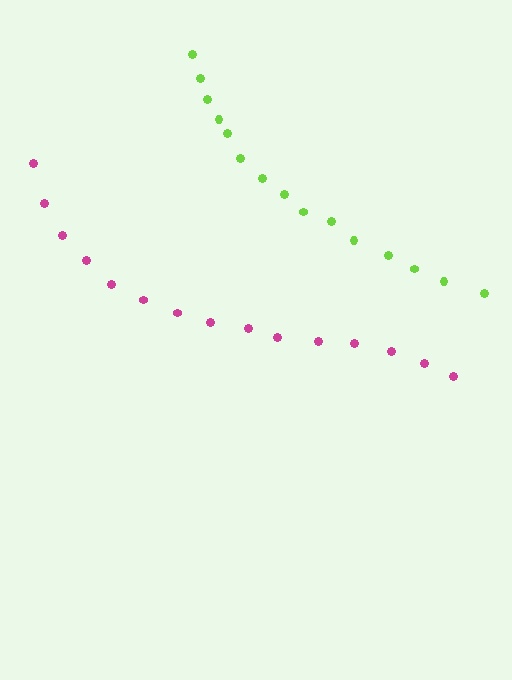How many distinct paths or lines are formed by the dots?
There are 2 distinct paths.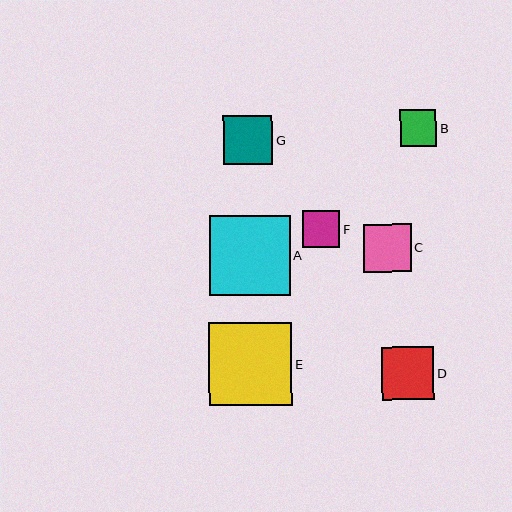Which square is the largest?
Square E is the largest with a size of approximately 83 pixels.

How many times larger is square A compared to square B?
Square A is approximately 2.2 times the size of square B.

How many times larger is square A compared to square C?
Square A is approximately 1.7 times the size of square C.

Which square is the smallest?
Square B is the smallest with a size of approximately 36 pixels.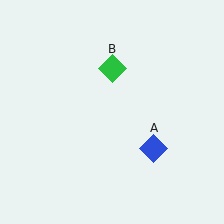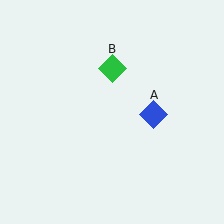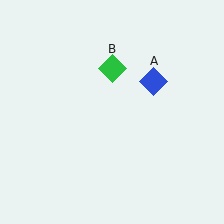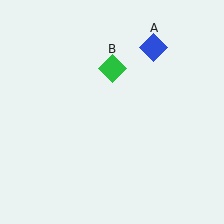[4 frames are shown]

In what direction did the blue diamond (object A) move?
The blue diamond (object A) moved up.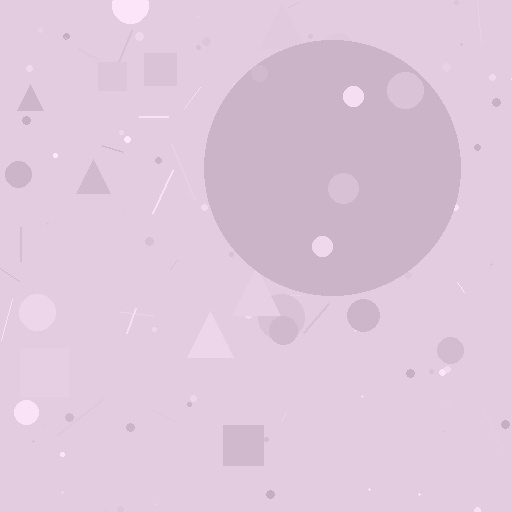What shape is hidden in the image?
A circle is hidden in the image.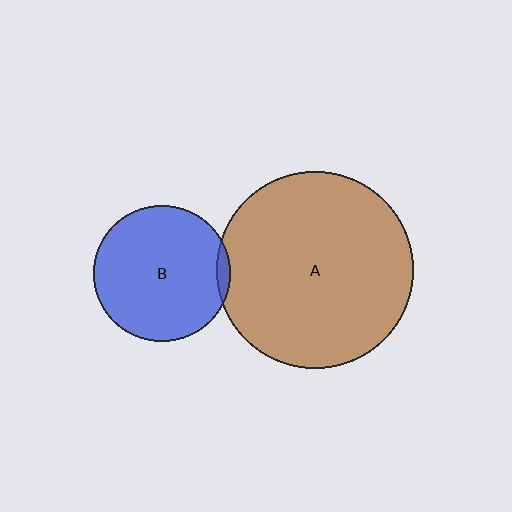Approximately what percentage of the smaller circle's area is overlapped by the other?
Approximately 5%.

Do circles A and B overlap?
Yes.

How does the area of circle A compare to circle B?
Approximately 2.1 times.